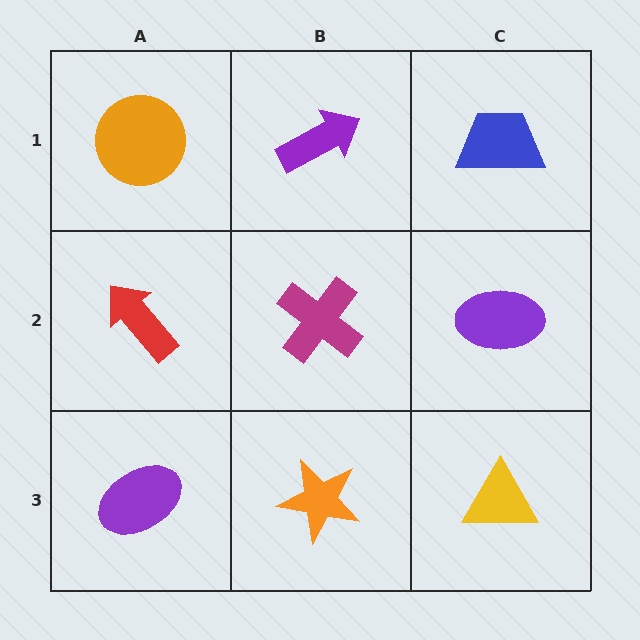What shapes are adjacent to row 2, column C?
A blue trapezoid (row 1, column C), a yellow triangle (row 3, column C), a magenta cross (row 2, column B).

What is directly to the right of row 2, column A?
A magenta cross.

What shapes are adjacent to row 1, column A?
A red arrow (row 2, column A), a purple arrow (row 1, column B).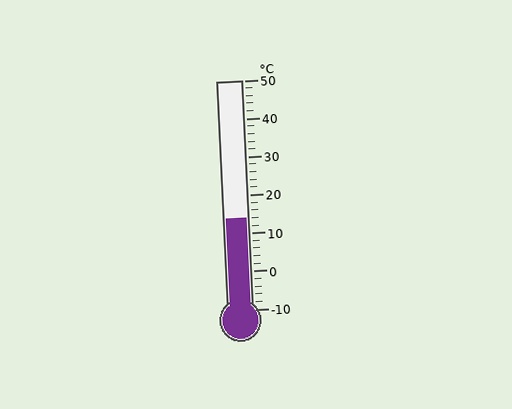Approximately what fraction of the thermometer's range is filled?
The thermometer is filled to approximately 40% of its range.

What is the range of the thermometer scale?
The thermometer scale ranges from -10°C to 50°C.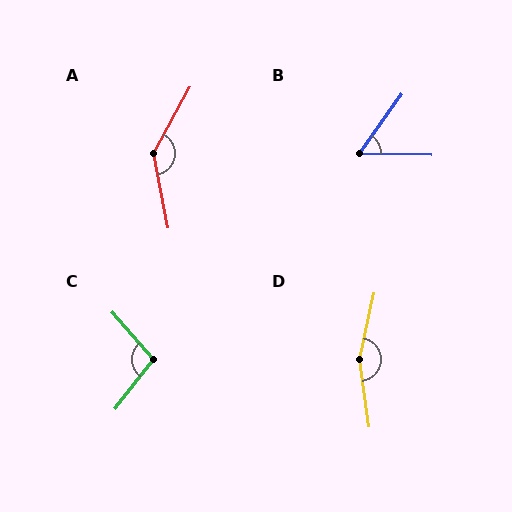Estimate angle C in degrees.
Approximately 102 degrees.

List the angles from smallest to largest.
B (56°), C (102°), A (140°), D (159°).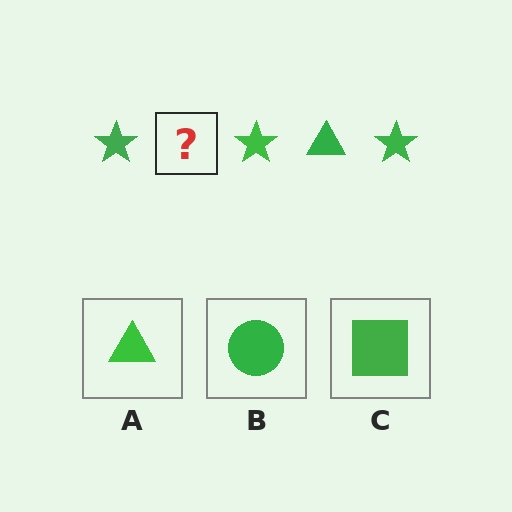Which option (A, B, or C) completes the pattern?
A.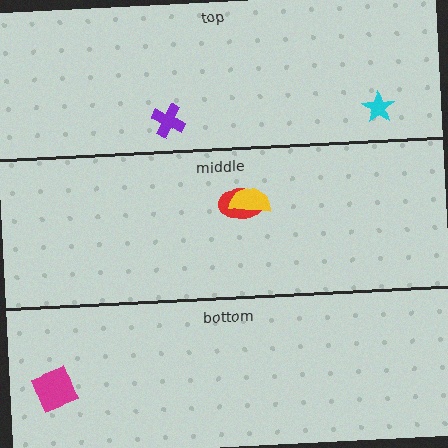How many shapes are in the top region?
2.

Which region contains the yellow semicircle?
The middle region.